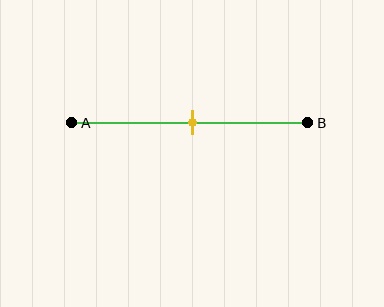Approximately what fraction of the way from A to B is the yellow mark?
The yellow mark is approximately 50% of the way from A to B.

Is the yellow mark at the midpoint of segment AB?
Yes, the mark is approximately at the midpoint.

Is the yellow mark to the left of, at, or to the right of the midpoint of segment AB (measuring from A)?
The yellow mark is approximately at the midpoint of segment AB.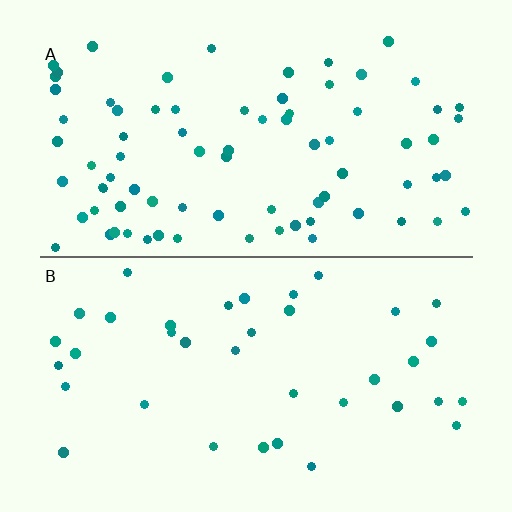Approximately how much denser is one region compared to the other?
Approximately 2.1× — region A over region B.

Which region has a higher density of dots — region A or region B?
A (the top).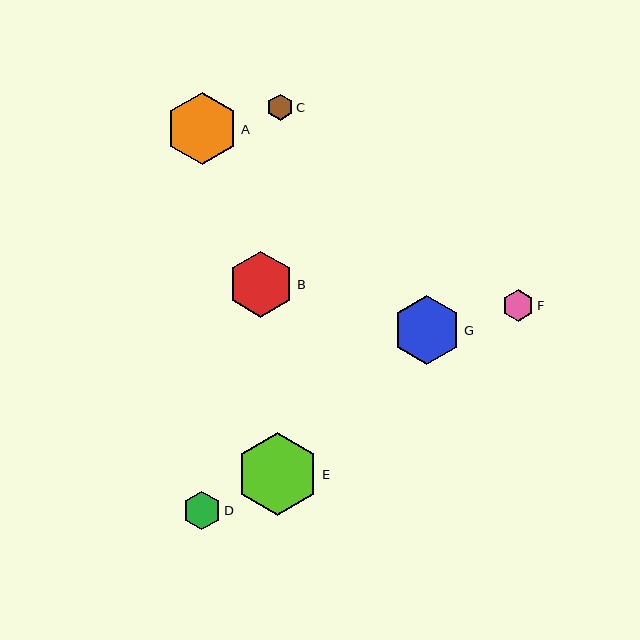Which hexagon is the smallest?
Hexagon C is the smallest with a size of approximately 26 pixels.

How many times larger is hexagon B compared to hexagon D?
Hexagon B is approximately 1.7 times the size of hexagon D.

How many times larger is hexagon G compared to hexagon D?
Hexagon G is approximately 1.8 times the size of hexagon D.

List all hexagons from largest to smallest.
From largest to smallest: E, A, G, B, D, F, C.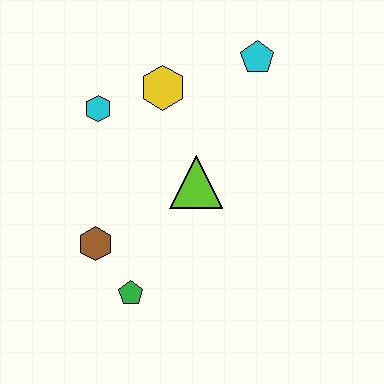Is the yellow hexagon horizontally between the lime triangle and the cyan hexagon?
Yes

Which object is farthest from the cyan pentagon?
The green pentagon is farthest from the cyan pentagon.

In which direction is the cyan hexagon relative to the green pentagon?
The cyan hexagon is above the green pentagon.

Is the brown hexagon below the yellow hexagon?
Yes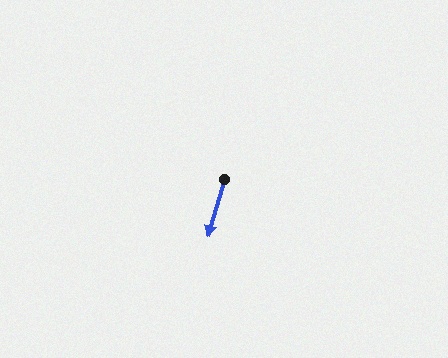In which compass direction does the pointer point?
South.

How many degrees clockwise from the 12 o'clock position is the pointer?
Approximately 196 degrees.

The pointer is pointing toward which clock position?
Roughly 7 o'clock.